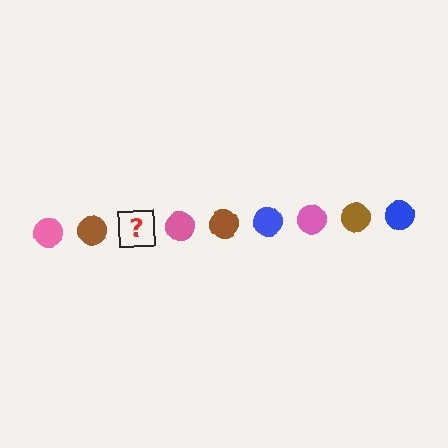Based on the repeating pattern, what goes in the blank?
The blank should be a blue circle.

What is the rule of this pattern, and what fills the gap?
The rule is that the pattern cycles through pink, brown, blue circles. The gap should be filled with a blue circle.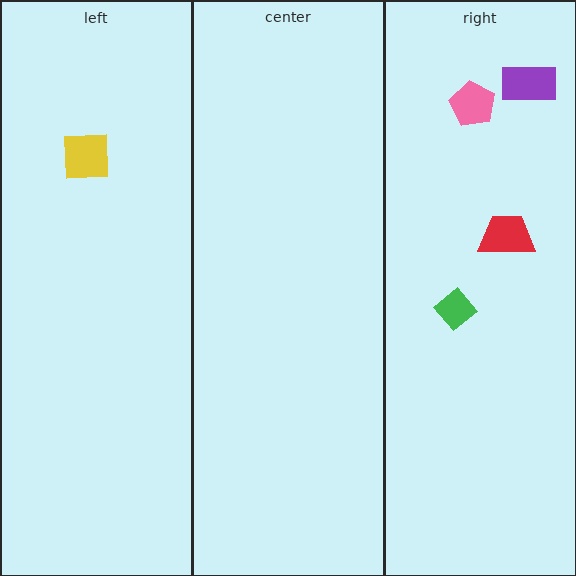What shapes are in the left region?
The yellow square.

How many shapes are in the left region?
1.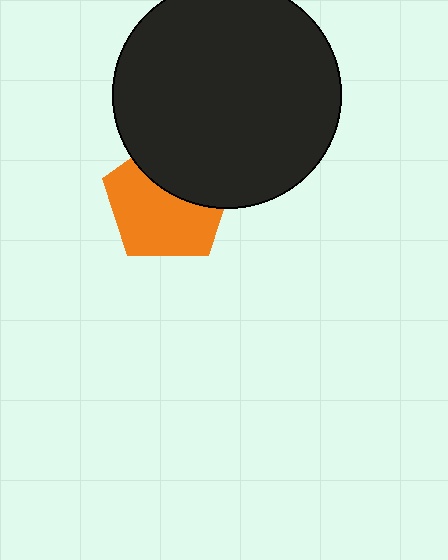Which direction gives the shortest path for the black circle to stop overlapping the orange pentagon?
Moving up gives the shortest separation.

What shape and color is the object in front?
The object in front is a black circle.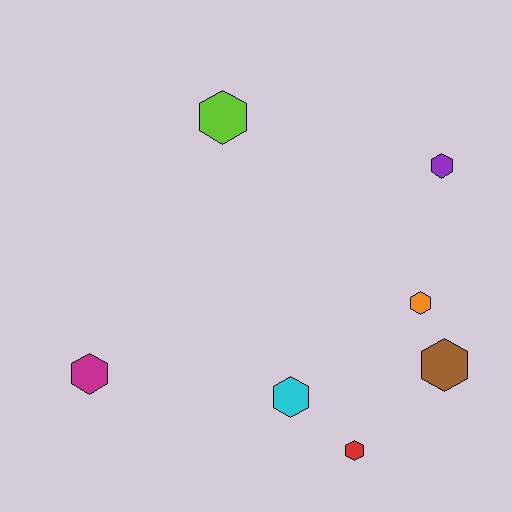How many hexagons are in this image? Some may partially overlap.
There are 7 hexagons.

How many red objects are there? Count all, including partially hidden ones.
There is 1 red object.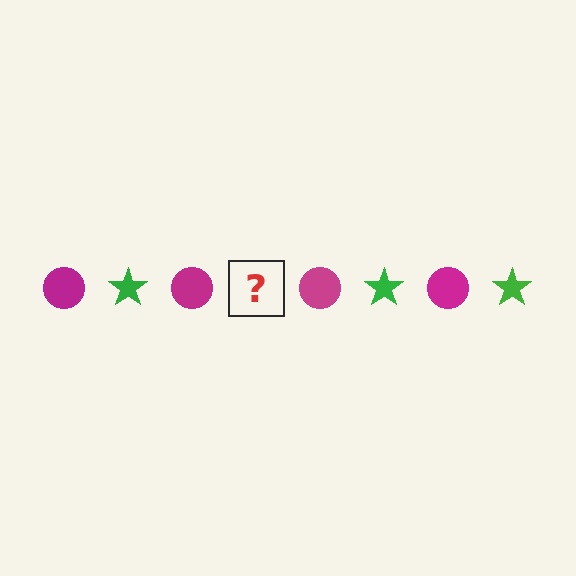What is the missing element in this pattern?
The missing element is a green star.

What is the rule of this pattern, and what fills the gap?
The rule is that the pattern alternates between magenta circle and green star. The gap should be filled with a green star.